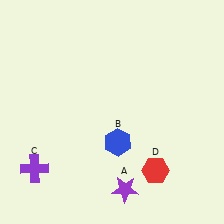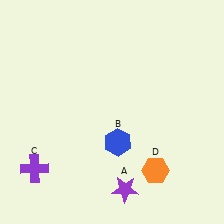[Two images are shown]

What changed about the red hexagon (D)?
In Image 1, D is red. In Image 2, it changed to orange.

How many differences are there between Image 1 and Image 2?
There is 1 difference between the two images.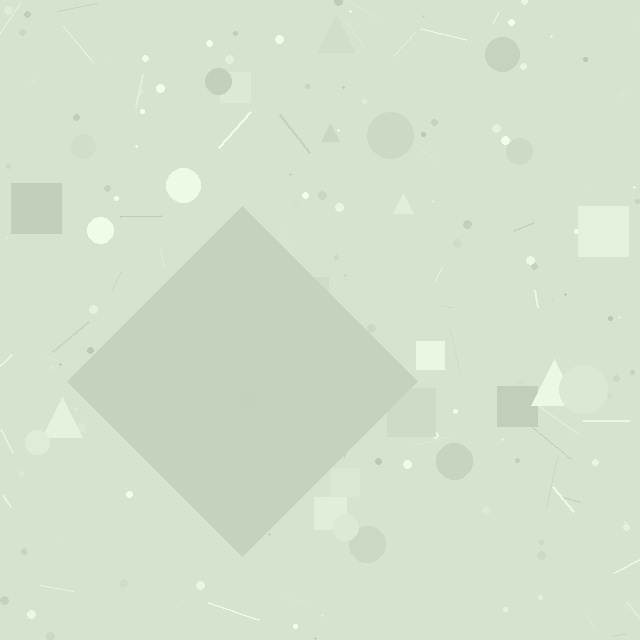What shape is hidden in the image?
A diamond is hidden in the image.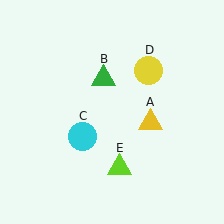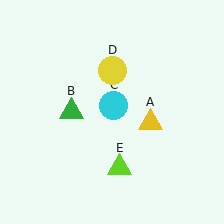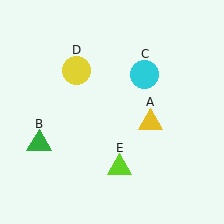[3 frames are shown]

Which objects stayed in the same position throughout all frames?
Yellow triangle (object A) and lime triangle (object E) remained stationary.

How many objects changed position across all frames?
3 objects changed position: green triangle (object B), cyan circle (object C), yellow circle (object D).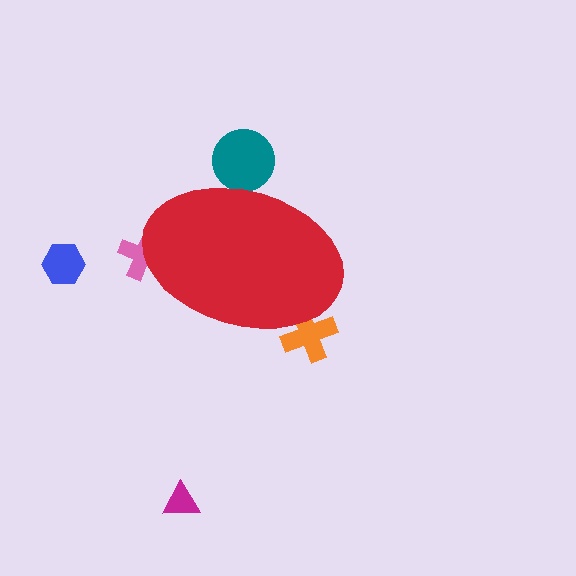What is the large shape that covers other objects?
A red ellipse.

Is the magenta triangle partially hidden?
No, the magenta triangle is fully visible.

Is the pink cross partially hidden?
Yes, the pink cross is partially hidden behind the red ellipse.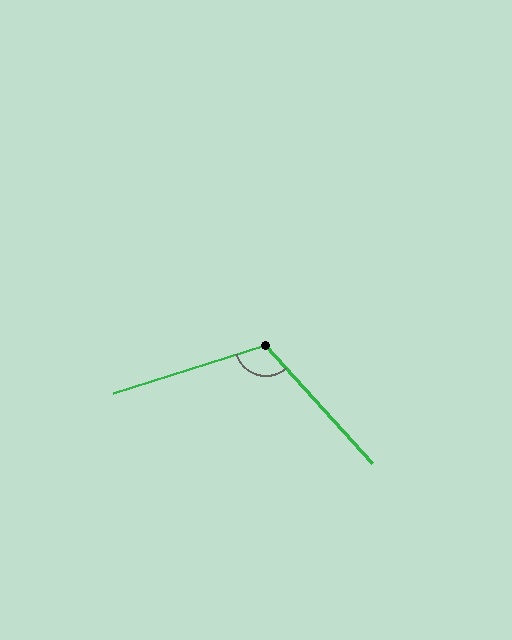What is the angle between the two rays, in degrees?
Approximately 114 degrees.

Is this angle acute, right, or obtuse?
It is obtuse.